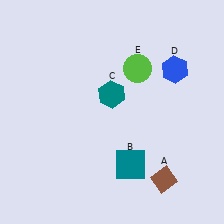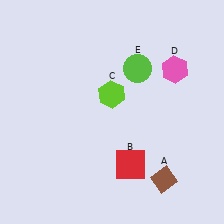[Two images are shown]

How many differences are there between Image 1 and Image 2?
There are 3 differences between the two images.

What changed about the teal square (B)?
In Image 1, B is teal. In Image 2, it changed to red.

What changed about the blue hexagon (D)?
In Image 1, D is blue. In Image 2, it changed to pink.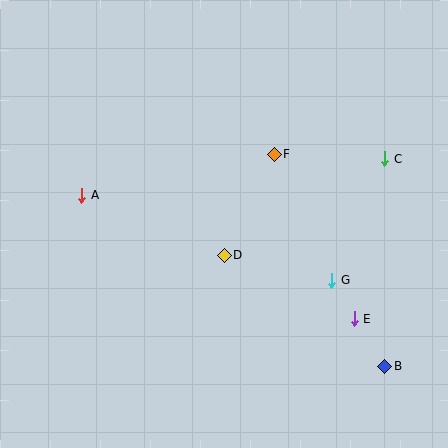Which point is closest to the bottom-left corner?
Point A is closest to the bottom-left corner.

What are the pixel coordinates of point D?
Point D is at (224, 255).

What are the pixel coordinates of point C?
Point C is at (385, 159).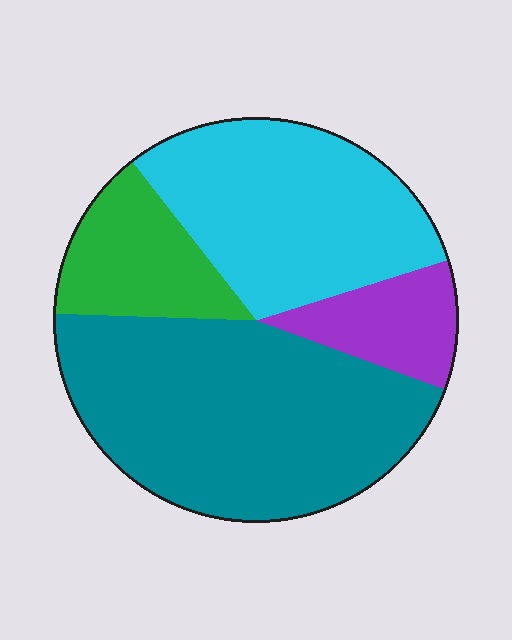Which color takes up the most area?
Teal, at roughly 45%.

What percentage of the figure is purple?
Purple takes up about one tenth (1/10) of the figure.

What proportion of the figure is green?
Green takes up less than a sixth of the figure.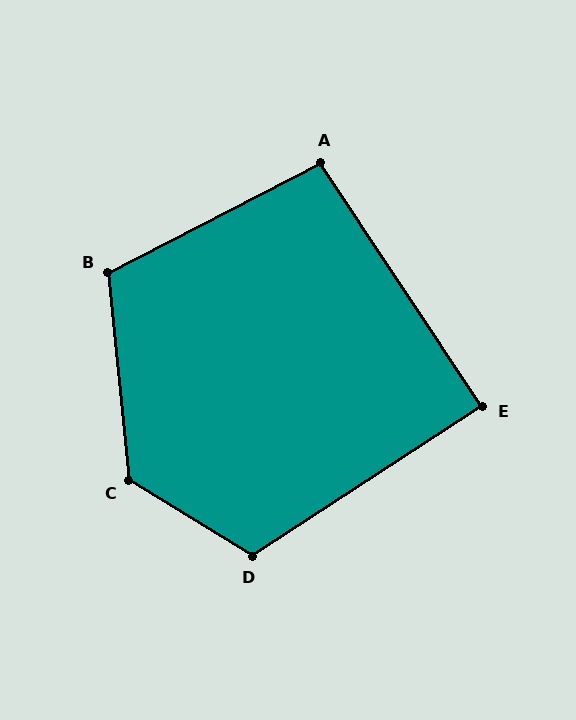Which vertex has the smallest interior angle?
E, at approximately 89 degrees.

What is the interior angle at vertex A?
Approximately 96 degrees (obtuse).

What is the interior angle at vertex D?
Approximately 115 degrees (obtuse).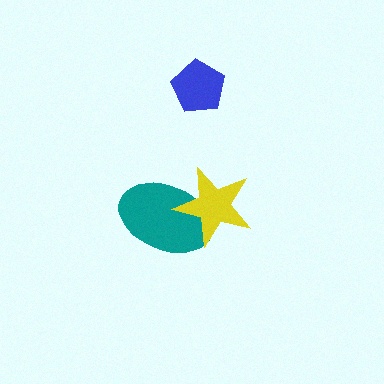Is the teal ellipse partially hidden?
Yes, it is partially covered by another shape.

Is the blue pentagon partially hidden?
No, no other shape covers it.